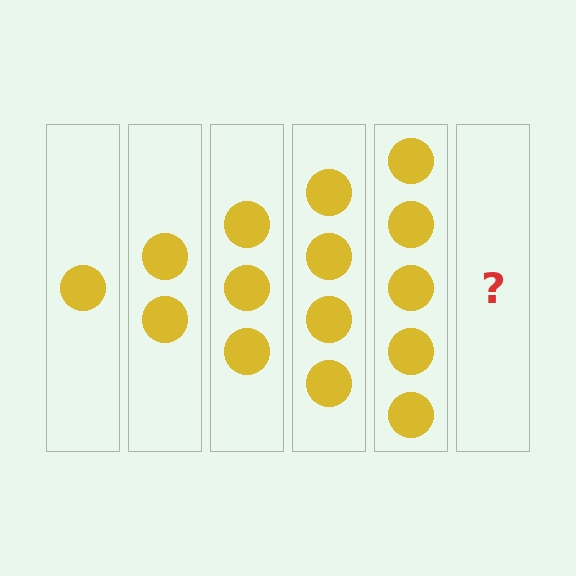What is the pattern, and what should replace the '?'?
The pattern is that each step adds one more circle. The '?' should be 6 circles.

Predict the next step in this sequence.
The next step is 6 circles.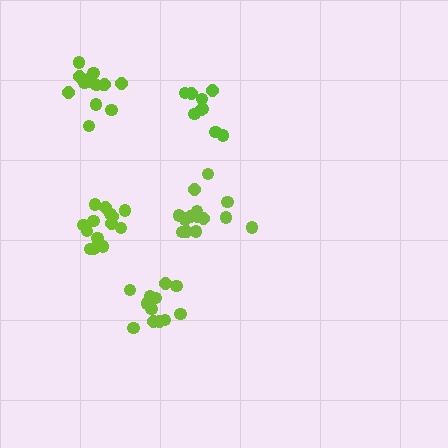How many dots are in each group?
Group 1: 15 dots, Group 2: 9 dots, Group 3: 14 dots, Group 4: 12 dots, Group 5: 14 dots (64 total).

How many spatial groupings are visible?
There are 5 spatial groupings.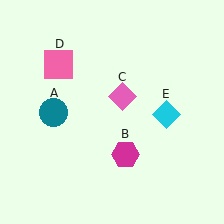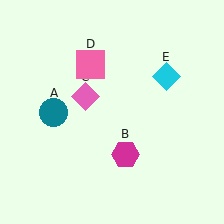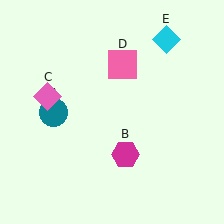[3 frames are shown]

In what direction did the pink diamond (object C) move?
The pink diamond (object C) moved left.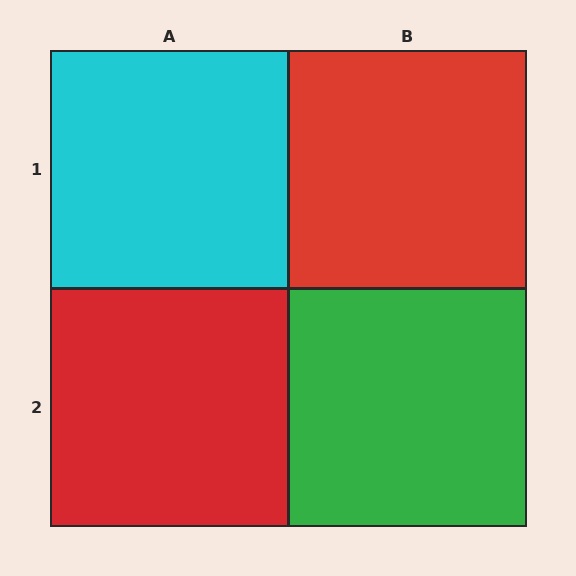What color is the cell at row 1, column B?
Red.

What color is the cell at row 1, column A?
Cyan.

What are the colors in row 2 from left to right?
Red, green.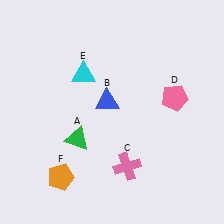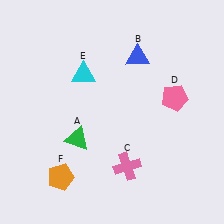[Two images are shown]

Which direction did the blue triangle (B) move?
The blue triangle (B) moved up.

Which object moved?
The blue triangle (B) moved up.